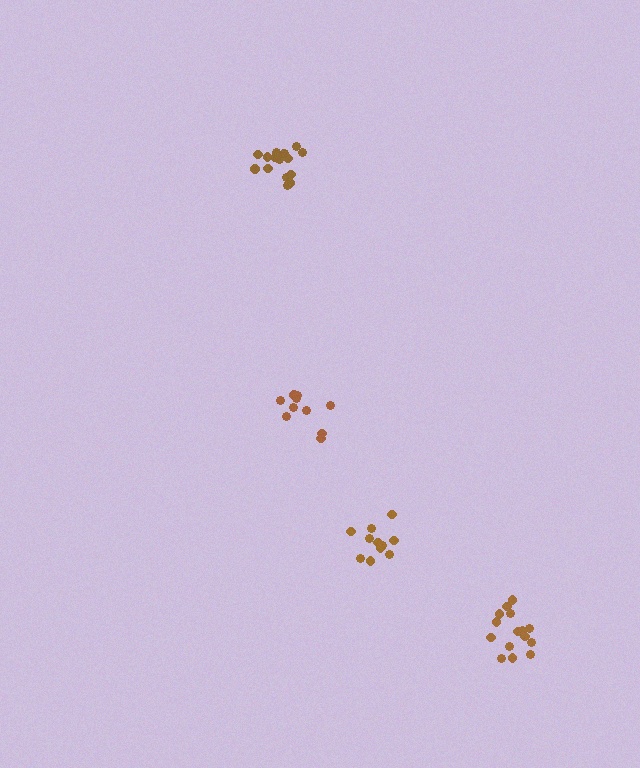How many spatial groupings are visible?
There are 4 spatial groupings.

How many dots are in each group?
Group 1: 16 dots, Group 2: 11 dots, Group 3: 15 dots, Group 4: 11 dots (53 total).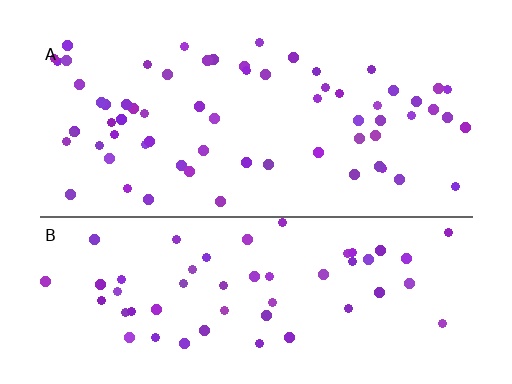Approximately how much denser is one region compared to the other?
Approximately 1.2× — region A over region B.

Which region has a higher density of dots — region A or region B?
A (the top).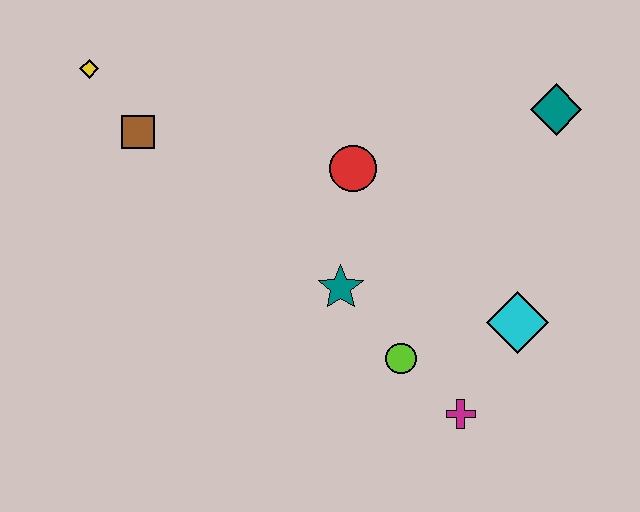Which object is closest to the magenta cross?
The lime circle is closest to the magenta cross.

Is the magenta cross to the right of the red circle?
Yes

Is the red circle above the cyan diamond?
Yes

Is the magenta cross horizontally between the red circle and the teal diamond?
Yes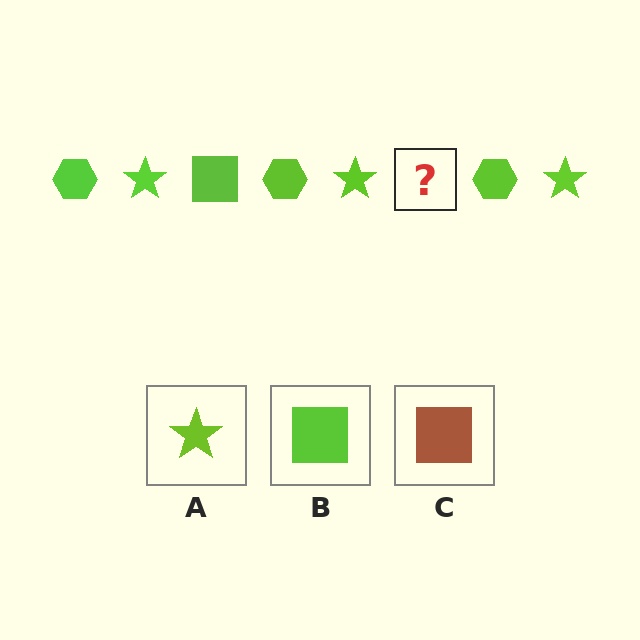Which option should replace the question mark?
Option B.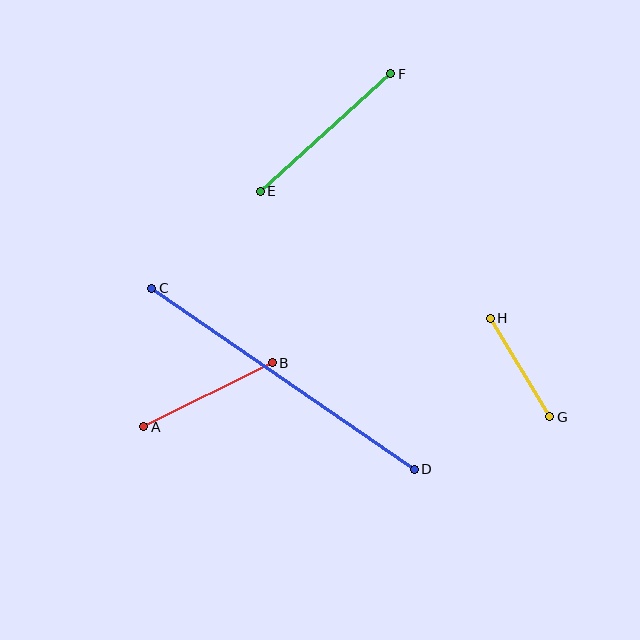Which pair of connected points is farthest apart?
Points C and D are farthest apart.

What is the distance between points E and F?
The distance is approximately 176 pixels.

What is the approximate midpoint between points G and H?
The midpoint is at approximately (520, 367) pixels.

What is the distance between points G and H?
The distance is approximately 115 pixels.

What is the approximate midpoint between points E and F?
The midpoint is at approximately (326, 132) pixels.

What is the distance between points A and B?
The distance is approximately 144 pixels.